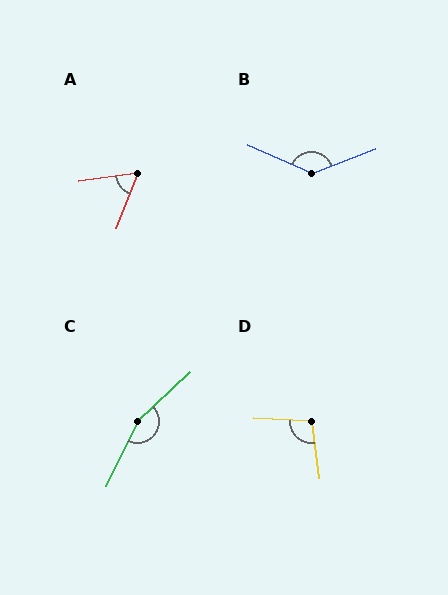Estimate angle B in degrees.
Approximately 134 degrees.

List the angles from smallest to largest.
A (60°), D (101°), B (134°), C (159°).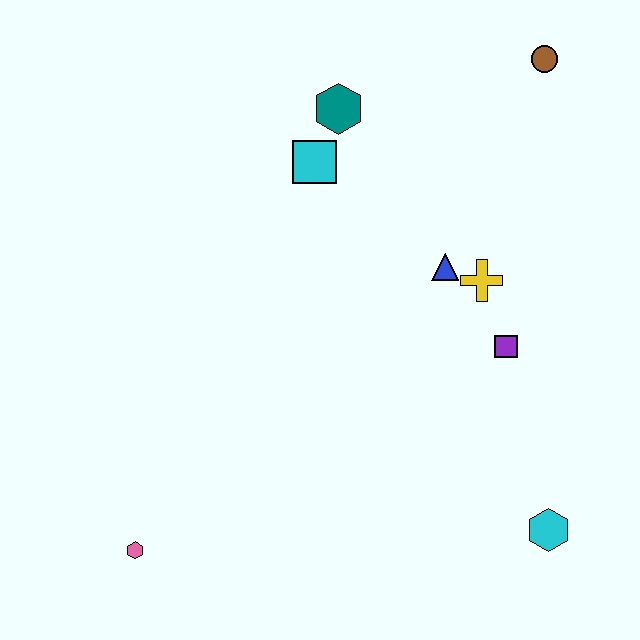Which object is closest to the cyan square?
The teal hexagon is closest to the cyan square.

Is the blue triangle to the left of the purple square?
Yes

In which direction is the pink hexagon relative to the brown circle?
The pink hexagon is below the brown circle.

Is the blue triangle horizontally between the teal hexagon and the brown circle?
Yes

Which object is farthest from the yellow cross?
The pink hexagon is farthest from the yellow cross.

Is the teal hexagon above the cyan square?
Yes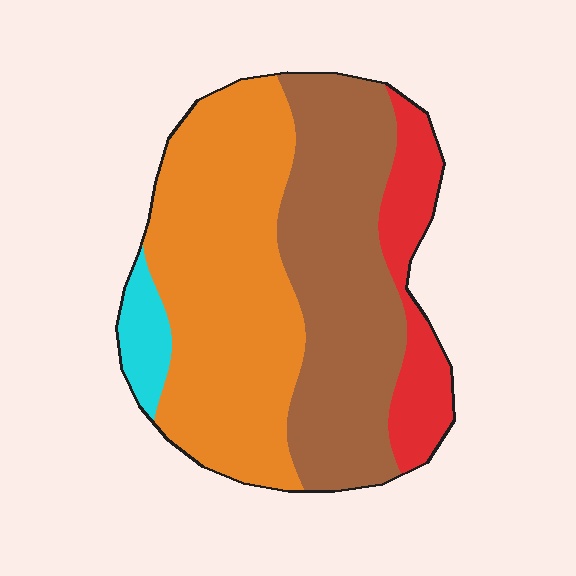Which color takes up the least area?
Cyan, at roughly 5%.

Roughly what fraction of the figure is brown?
Brown covers around 35% of the figure.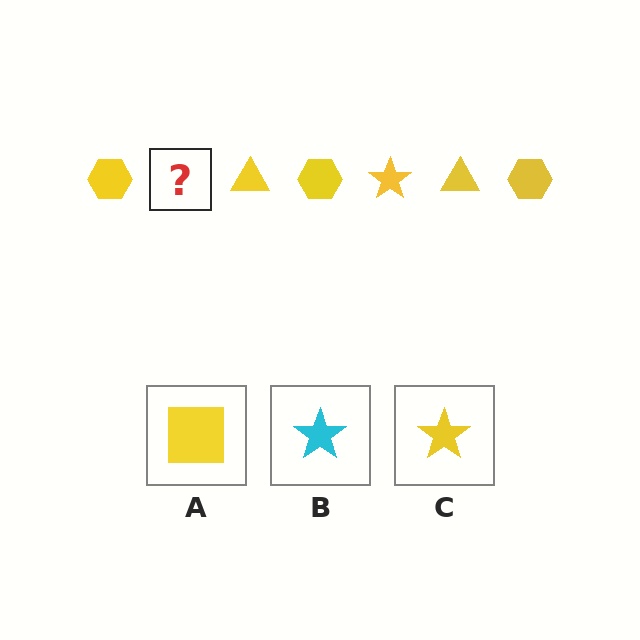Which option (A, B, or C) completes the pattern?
C.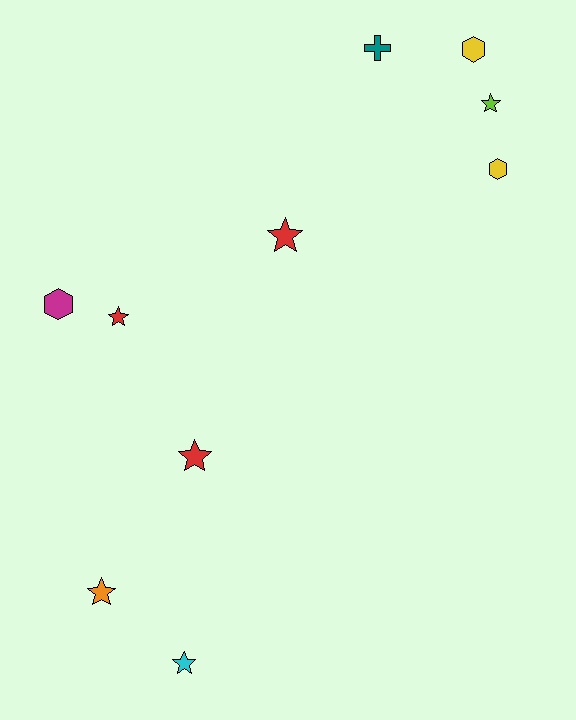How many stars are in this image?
There are 6 stars.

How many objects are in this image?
There are 10 objects.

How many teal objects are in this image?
There is 1 teal object.